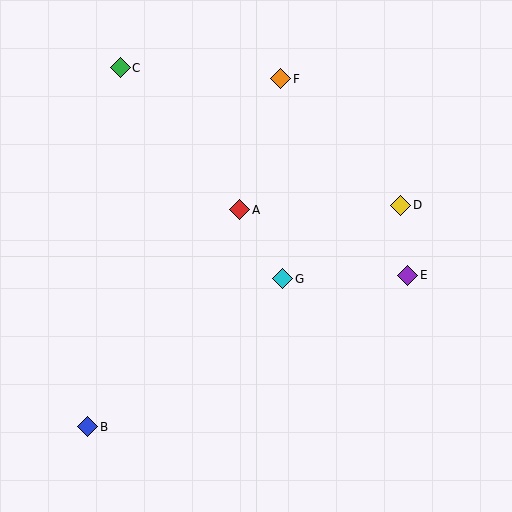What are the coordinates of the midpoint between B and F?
The midpoint between B and F is at (184, 253).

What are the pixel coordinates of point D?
Point D is at (401, 205).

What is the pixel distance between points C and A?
The distance between C and A is 186 pixels.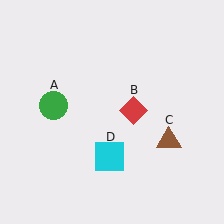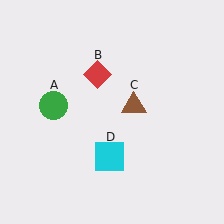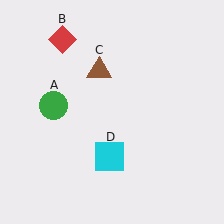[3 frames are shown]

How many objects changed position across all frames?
2 objects changed position: red diamond (object B), brown triangle (object C).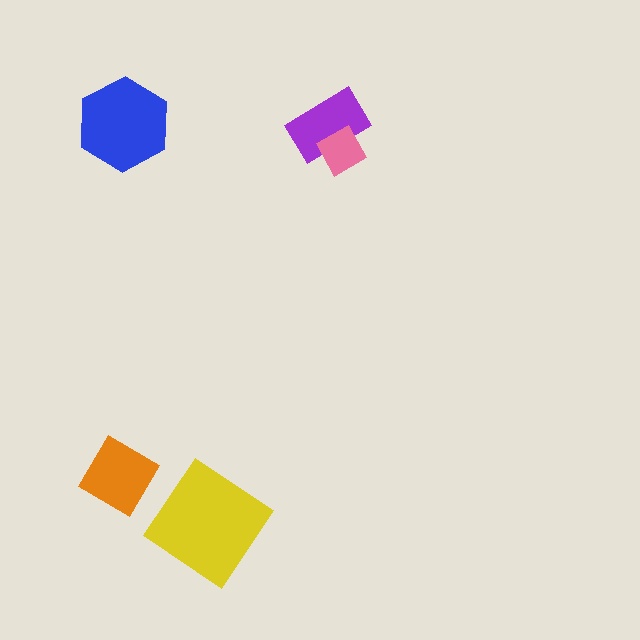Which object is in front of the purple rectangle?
The pink diamond is in front of the purple rectangle.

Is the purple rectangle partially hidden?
Yes, it is partially covered by another shape.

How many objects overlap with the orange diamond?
0 objects overlap with the orange diamond.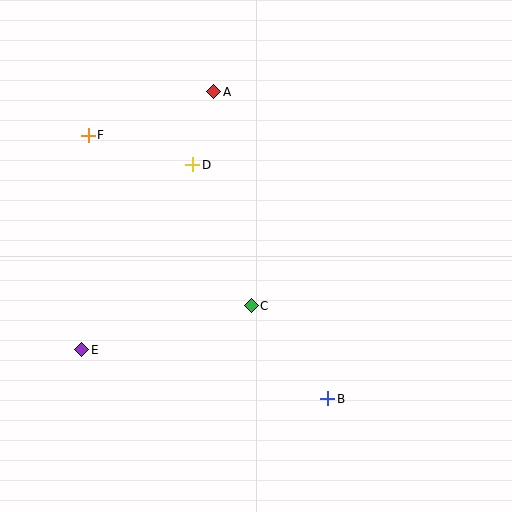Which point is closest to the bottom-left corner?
Point E is closest to the bottom-left corner.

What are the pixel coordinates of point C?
Point C is at (251, 306).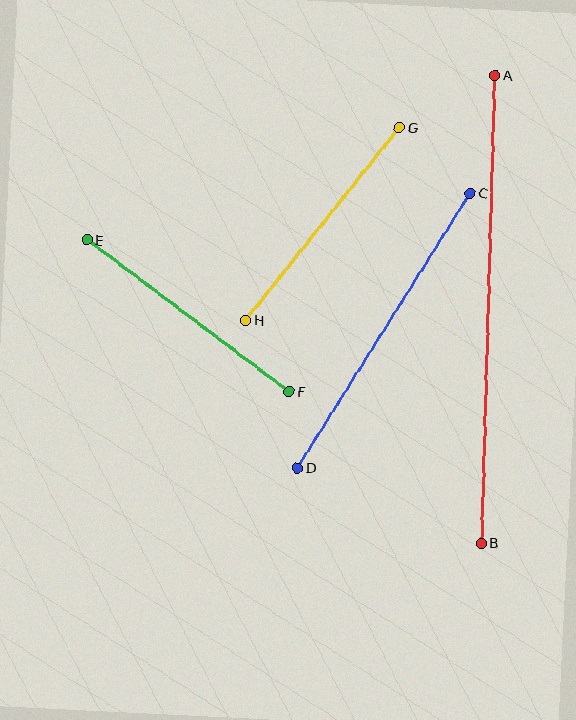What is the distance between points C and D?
The distance is approximately 325 pixels.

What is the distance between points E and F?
The distance is approximately 253 pixels.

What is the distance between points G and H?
The distance is approximately 246 pixels.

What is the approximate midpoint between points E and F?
The midpoint is at approximately (188, 315) pixels.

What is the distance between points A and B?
The distance is approximately 468 pixels.